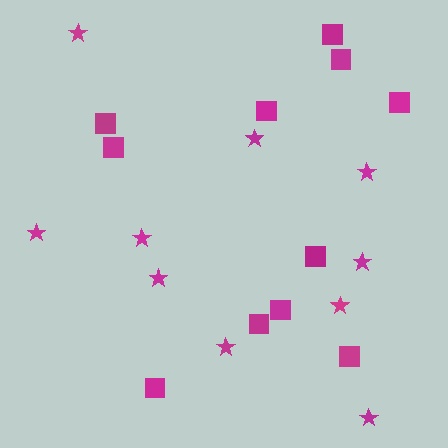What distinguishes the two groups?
There are 2 groups: one group of stars (10) and one group of squares (11).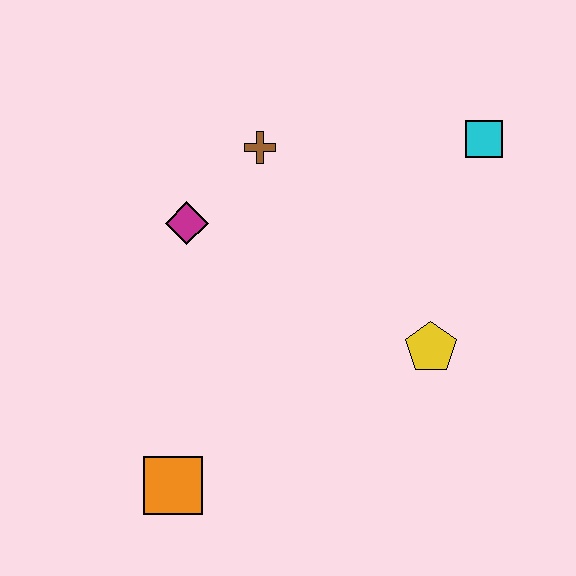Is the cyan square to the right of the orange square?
Yes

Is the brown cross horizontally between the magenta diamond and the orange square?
No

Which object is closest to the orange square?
The magenta diamond is closest to the orange square.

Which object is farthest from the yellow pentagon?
The orange square is farthest from the yellow pentagon.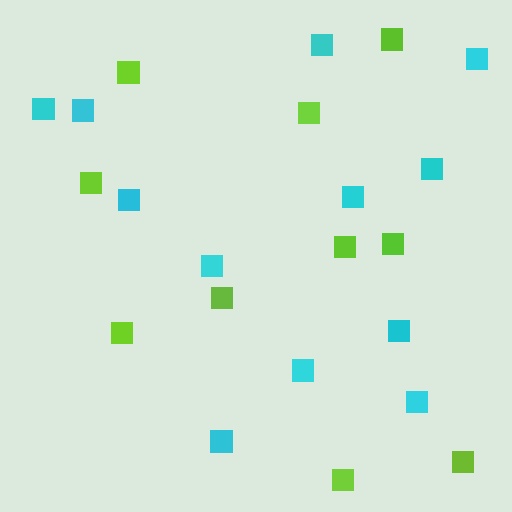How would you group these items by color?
There are 2 groups: one group of cyan squares (12) and one group of lime squares (10).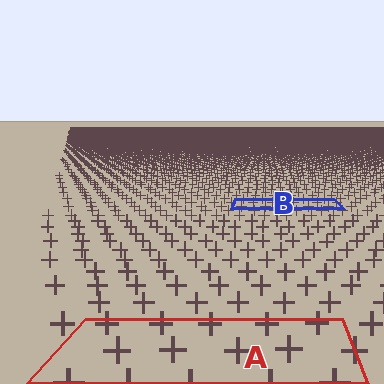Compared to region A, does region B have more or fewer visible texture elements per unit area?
Region B has more texture elements per unit area — they are packed more densely because it is farther away.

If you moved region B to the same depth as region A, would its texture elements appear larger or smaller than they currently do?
They would appear larger. At a closer depth, the same texture elements are projected at a bigger on-screen size.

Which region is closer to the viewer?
Region A is closer. The texture elements there are larger and more spread out.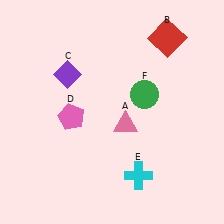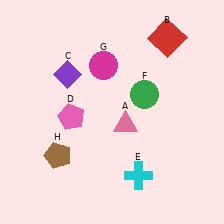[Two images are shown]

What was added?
A magenta circle (G), a brown pentagon (H) were added in Image 2.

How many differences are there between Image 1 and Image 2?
There are 2 differences between the two images.